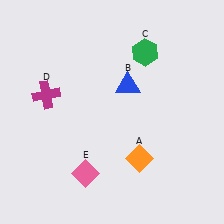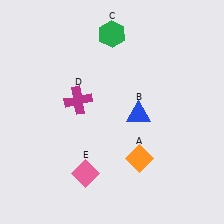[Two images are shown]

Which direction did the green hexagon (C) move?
The green hexagon (C) moved left.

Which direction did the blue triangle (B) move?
The blue triangle (B) moved down.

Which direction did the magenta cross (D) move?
The magenta cross (D) moved right.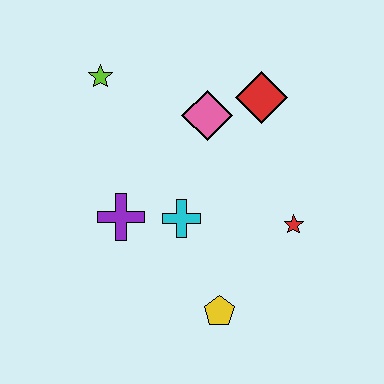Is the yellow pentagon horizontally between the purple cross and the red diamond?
Yes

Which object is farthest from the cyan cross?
The lime star is farthest from the cyan cross.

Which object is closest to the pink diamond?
The red diamond is closest to the pink diamond.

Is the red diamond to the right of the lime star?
Yes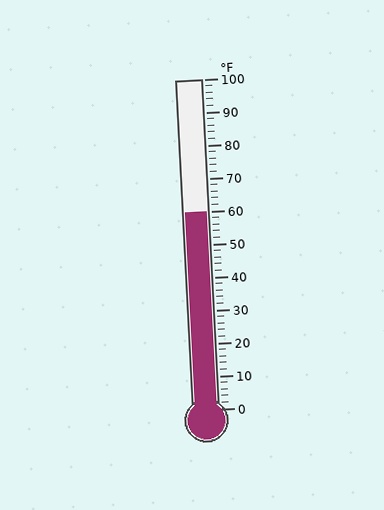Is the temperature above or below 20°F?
The temperature is above 20°F.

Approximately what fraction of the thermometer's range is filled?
The thermometer is filled to approximately 60% of its range.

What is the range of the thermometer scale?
The thermometer scale ranges from 0°F to 100°F.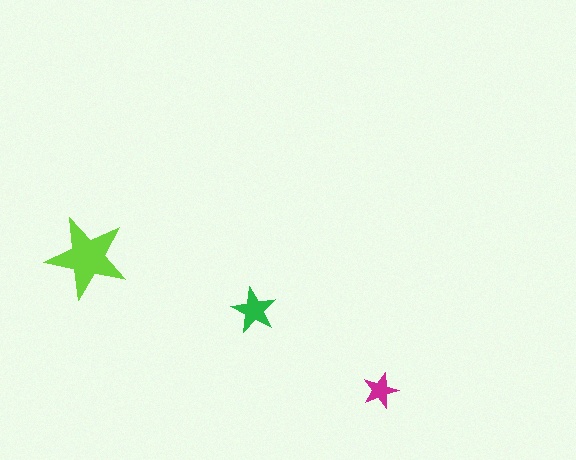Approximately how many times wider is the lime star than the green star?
About 2 times wider.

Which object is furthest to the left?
The lime star is leftmost.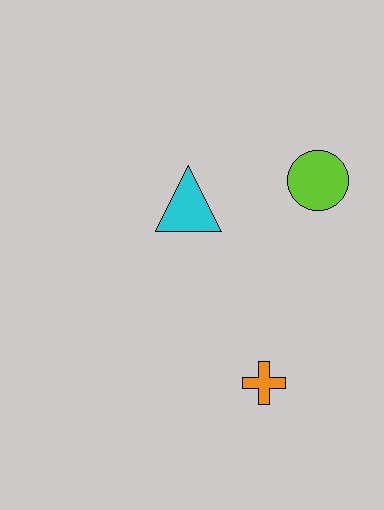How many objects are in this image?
There are 3 objects.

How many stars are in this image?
There are no stars.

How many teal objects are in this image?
There are no teal objects.